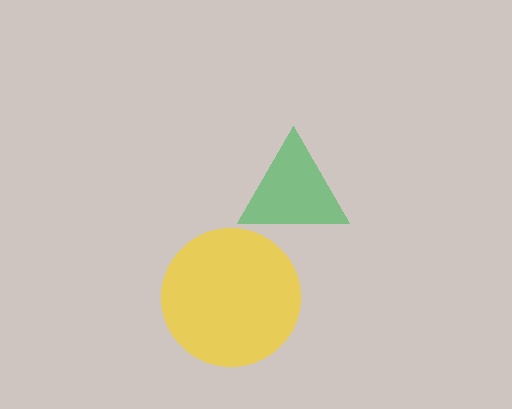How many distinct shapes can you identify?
There are 2 distinct shapes: a yellow circle, a green triangle.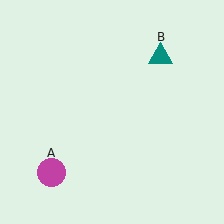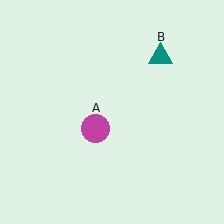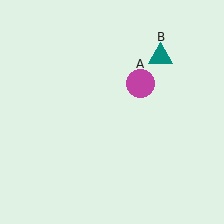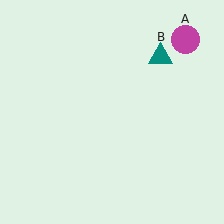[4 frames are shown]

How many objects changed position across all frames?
1 object changed position: magenta circle (object A).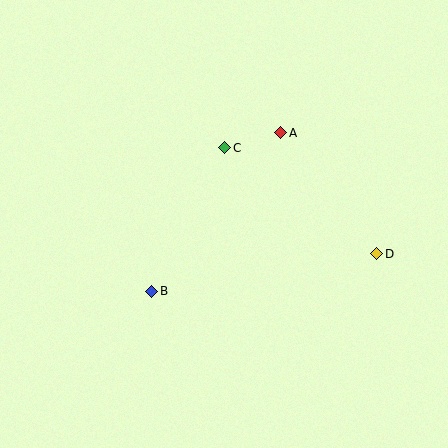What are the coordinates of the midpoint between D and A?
The midpoint between D and A is at (329, 193).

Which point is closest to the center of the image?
Point C at (225, 148) is closest to the center.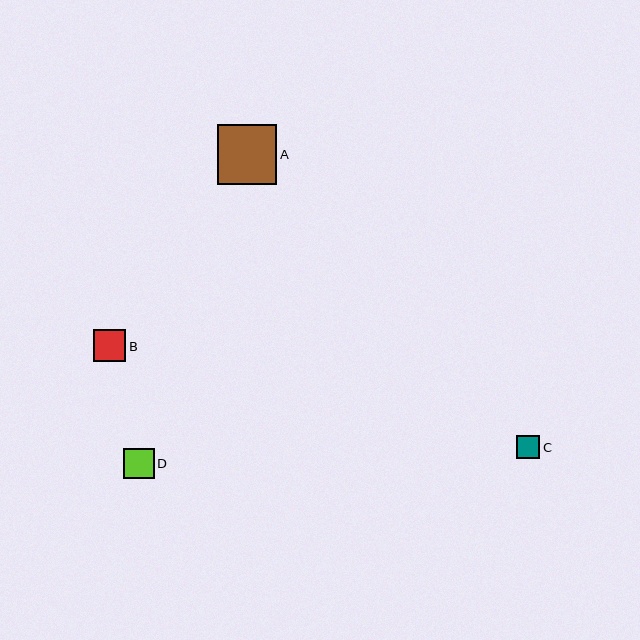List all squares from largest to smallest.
From largest to smallest: A, B, D, C.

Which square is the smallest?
Square C is the smallest with a size of approximately 23 pixels.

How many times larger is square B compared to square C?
Square B is approximately 1.4 times the size of square C.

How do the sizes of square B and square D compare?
Square B and square D are approximately the same size.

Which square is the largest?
Square A is the largest with a size of approximately 60 pixels.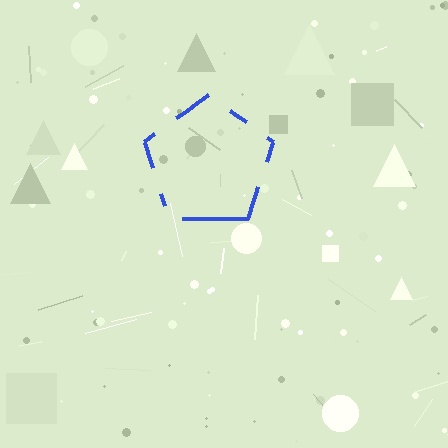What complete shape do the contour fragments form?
The contour fragments form a pentagon.